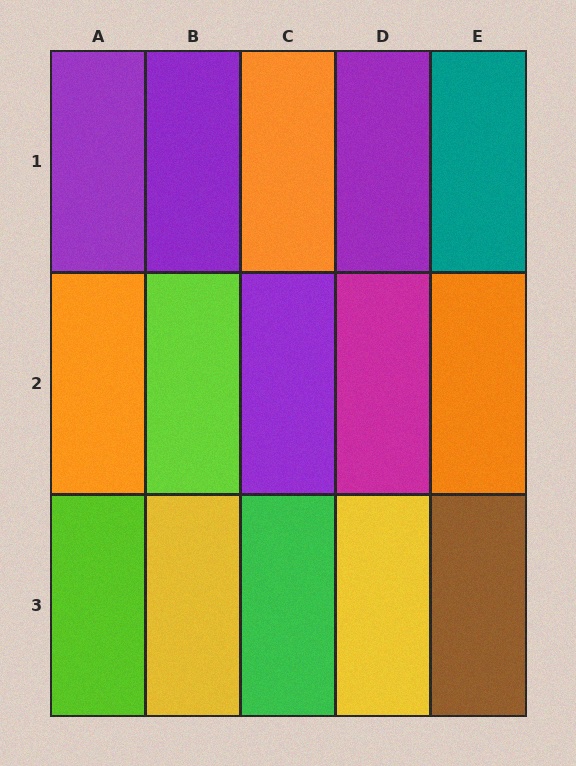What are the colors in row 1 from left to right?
Purple, purple, orange, purple, teal.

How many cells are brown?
1 cell is brown.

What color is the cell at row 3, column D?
Yellow.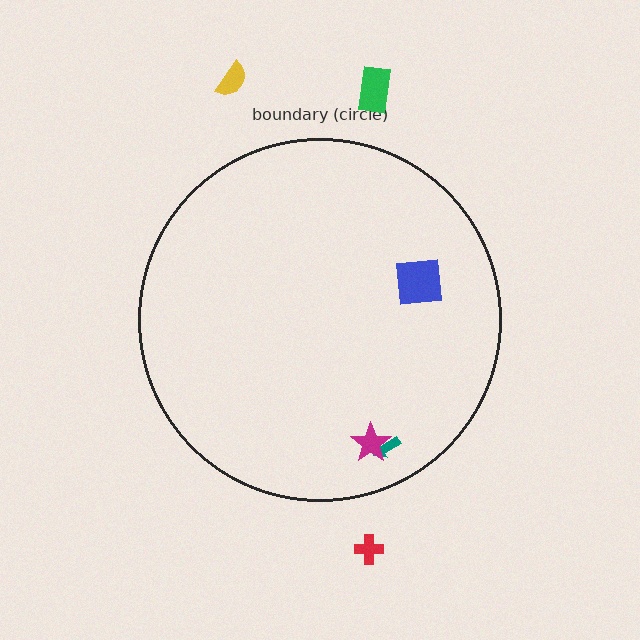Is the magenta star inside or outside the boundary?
Inside.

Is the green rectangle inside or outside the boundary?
Outside.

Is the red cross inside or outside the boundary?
Outside.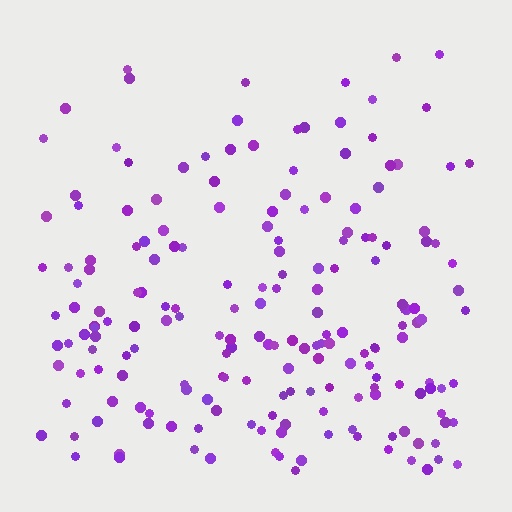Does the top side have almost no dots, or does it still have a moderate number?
Still a moderate number, just noticeably fewer than the bottom.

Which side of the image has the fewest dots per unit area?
The top.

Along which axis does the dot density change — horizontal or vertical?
Vertical.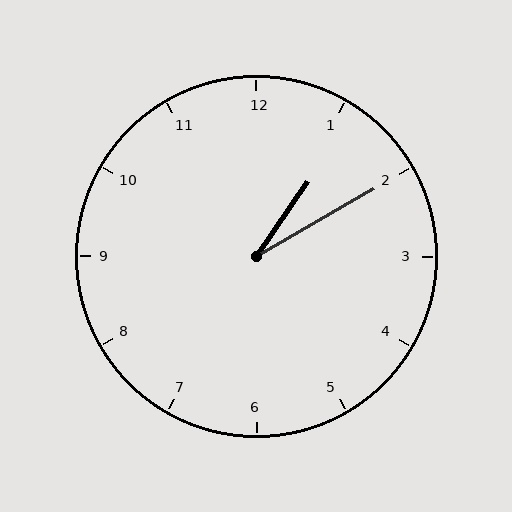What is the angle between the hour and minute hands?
Approximately 25 degrees.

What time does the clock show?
1:10.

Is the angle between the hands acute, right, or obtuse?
It is acute.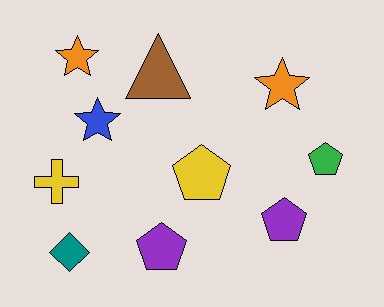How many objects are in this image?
There are 10 objects.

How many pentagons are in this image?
There are 4 pentagons.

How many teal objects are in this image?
There is 1 teal object.